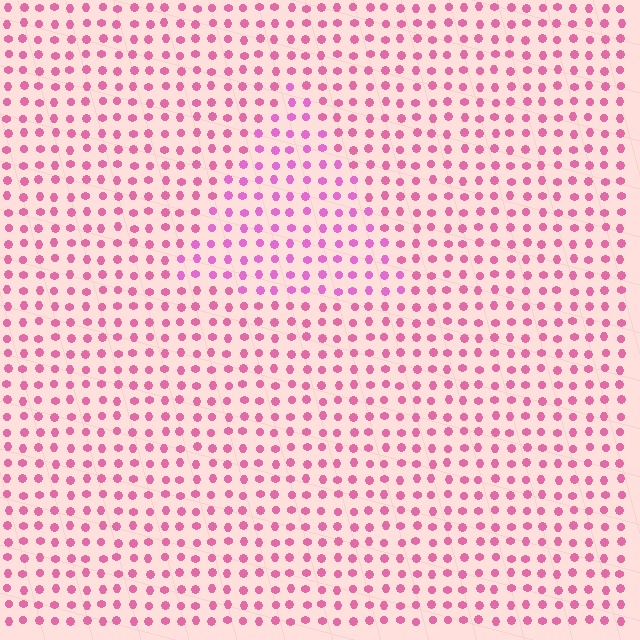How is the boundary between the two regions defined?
The boundary is defined purely by a slight shift in hue (about 22 degrees). Spacing, size, and orientation are identical on both sides.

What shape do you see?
I see a triangle.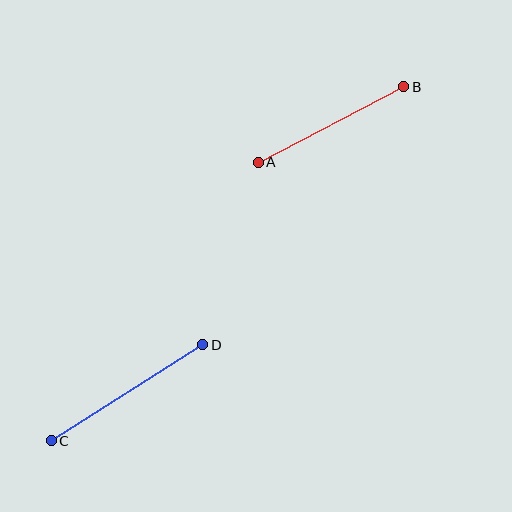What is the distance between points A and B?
The distance is approximately 164 pixels.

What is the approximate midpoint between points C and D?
The midpoint is at approximately (127, 393) pixels.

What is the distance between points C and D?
The distance is approximately 179 pixels.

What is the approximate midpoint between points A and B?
The midpoint is at approximately (331, 124) pixels.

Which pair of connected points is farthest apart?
Points C and D are farthest apart.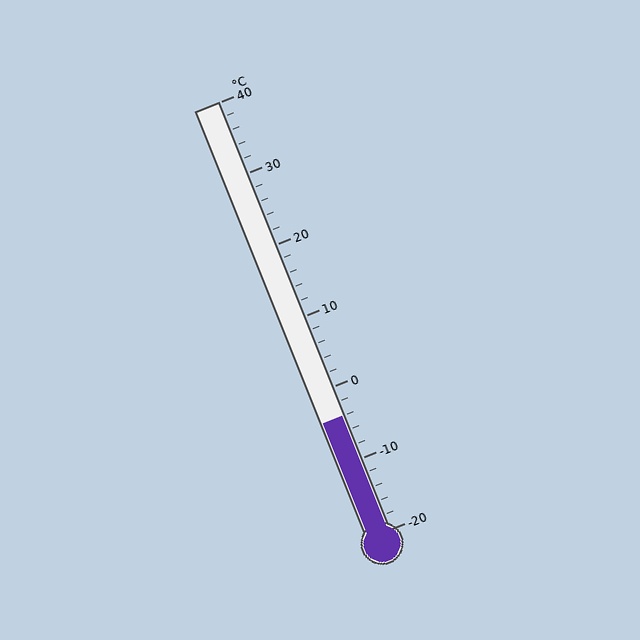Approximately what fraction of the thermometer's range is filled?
The thermometer is filled to approximately 25% of its range.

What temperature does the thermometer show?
The thermometer shows approximately -4°C.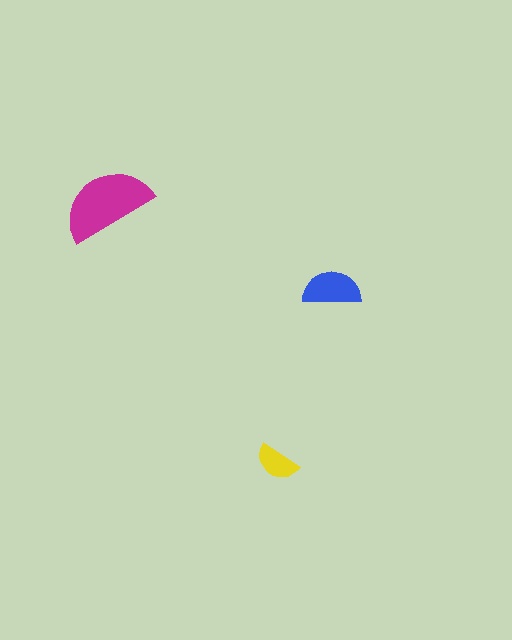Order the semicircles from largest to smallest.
the magenta one, the blue one, the yellow one.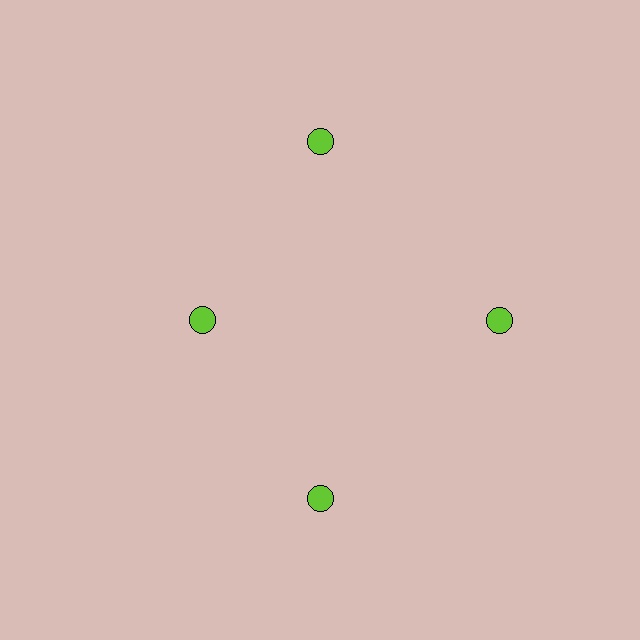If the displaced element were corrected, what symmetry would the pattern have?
It would have 4-fold rotational symmetry — the pattern would map onto itself every 90 degrees.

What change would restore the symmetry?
The symmetry would be restored by moving it outward, back onto the ring so that all 4 circles sit at equal angles and equal distance from the center.